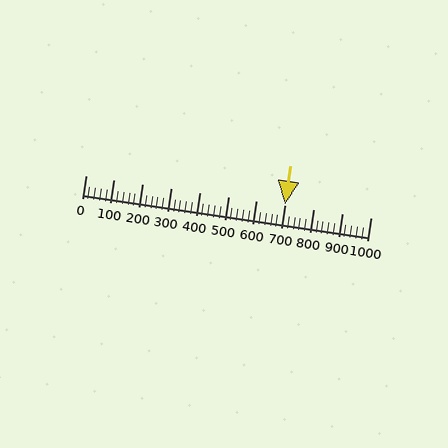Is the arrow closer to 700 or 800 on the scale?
The arrow is closer to 700.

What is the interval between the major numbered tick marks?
The major tick marks are spaced 100 units apart.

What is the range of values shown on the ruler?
The ruler shows values from 0 to 1000.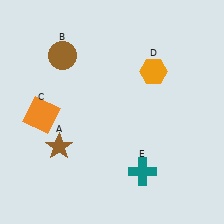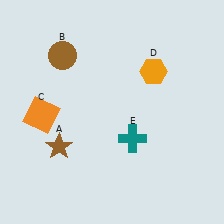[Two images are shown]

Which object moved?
The teal cross (E) moved up.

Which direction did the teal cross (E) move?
The teal cross (E) moved up.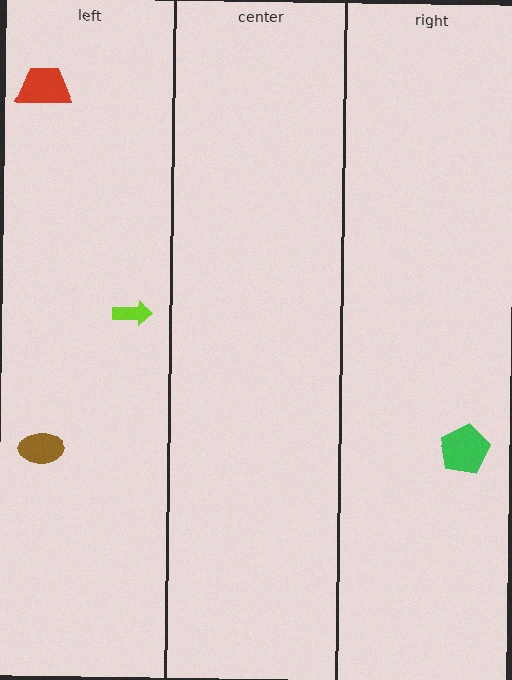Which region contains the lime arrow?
The left region.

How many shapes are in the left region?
3.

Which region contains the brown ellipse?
The left region.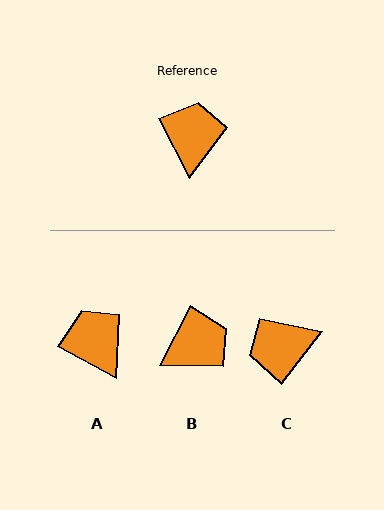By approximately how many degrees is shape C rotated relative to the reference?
Approximately 116 degrees counter-clockwise.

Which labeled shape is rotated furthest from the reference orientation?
C, about 116 degrees away.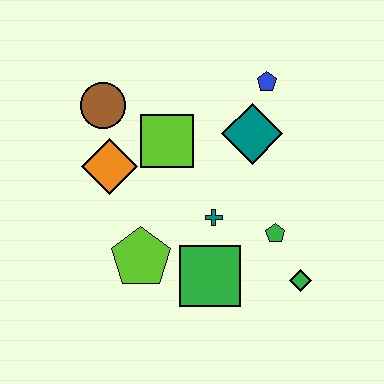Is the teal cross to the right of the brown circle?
Yes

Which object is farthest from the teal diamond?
The lime pentagon is farthest from the teal diamond.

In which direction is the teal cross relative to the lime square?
The teal cross is below the lime square.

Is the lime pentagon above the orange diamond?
No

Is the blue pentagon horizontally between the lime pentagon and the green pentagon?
Yes